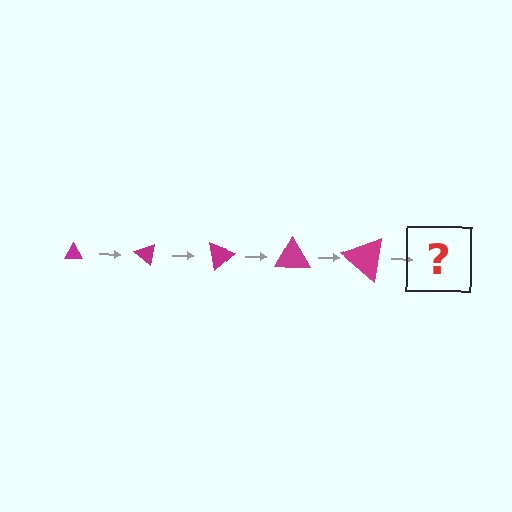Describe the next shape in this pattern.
It should be a triangle, larger than the previous one and rotated 200 degrees from the start.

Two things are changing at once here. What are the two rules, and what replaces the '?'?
The two rules are that the triangle grows larger each step and it rotates 40 degrees each step. The '?' should be a triangle, larger than the previous one and rotated 200 degrees from the start.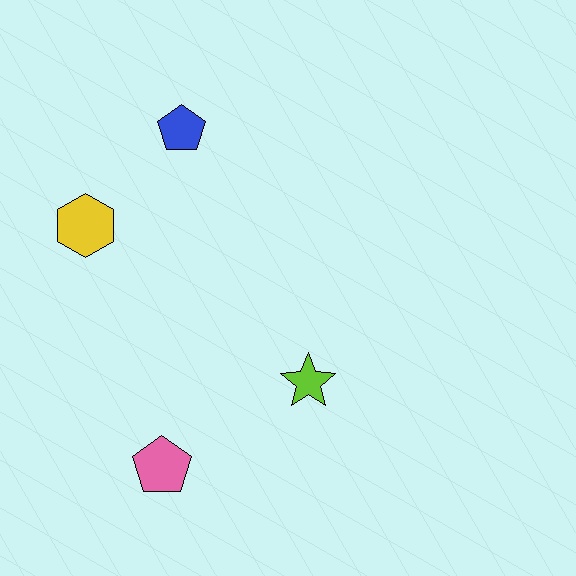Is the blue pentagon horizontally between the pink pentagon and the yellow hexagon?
No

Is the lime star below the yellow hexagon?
Yes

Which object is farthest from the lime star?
The blue pentagon is farthest from the lime star.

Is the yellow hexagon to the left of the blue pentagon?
Yes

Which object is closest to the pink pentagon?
The lime star is closest to the pink pentagon.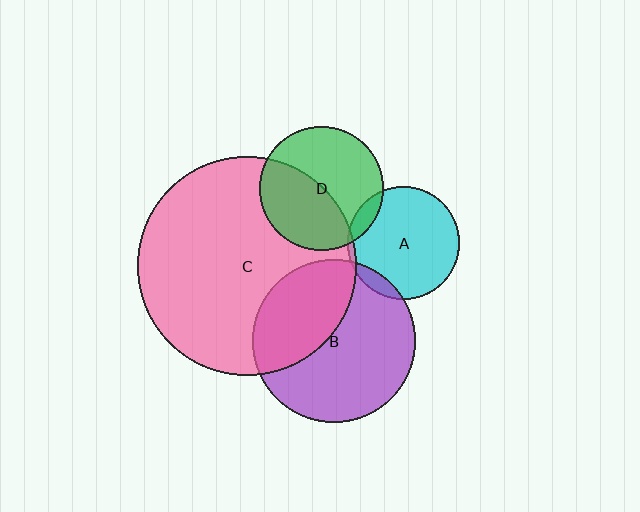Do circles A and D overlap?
Yes.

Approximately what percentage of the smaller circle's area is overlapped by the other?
Approximately 10%.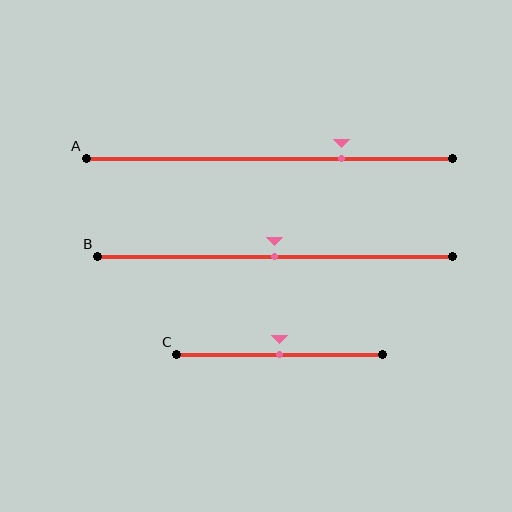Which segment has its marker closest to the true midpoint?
Segment B has its marker closest to the true midpoint.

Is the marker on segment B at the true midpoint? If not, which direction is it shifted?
Yes, the marker on segment B is at the true midpoint.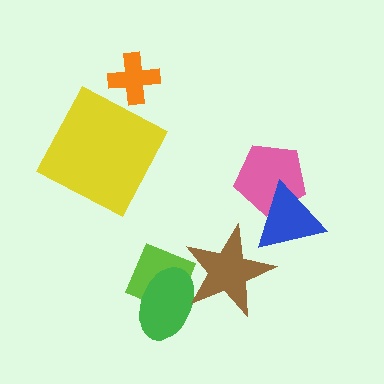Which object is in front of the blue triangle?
The brown star is in front of the blue triangle.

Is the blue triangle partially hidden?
Yes, it is partially covered by another shape.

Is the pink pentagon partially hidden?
Yes, it is partially covered by another shape.